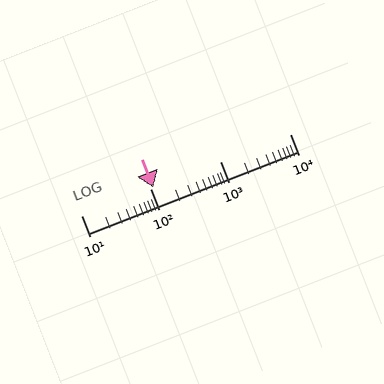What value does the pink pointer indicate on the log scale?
The pointer indicates approximately 110.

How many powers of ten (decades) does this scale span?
The scale spans 3 decades, from 10 to 10000.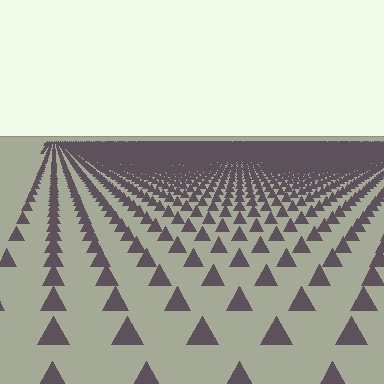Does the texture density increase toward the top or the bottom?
Density increases toward the top.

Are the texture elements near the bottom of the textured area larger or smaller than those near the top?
Larger. Near the bottom, elements are closer to the viewer and appear at a bigger on-screen size.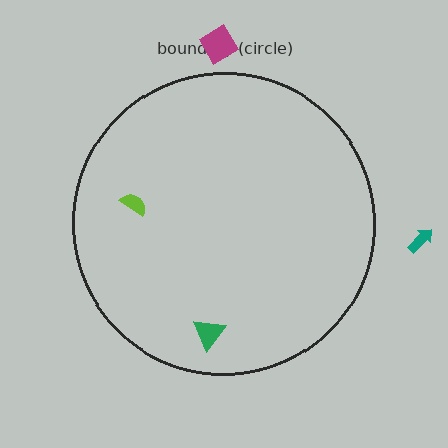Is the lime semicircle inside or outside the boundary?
Inside.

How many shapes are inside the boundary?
2 inside, 2 outside.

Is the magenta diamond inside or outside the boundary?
Outside.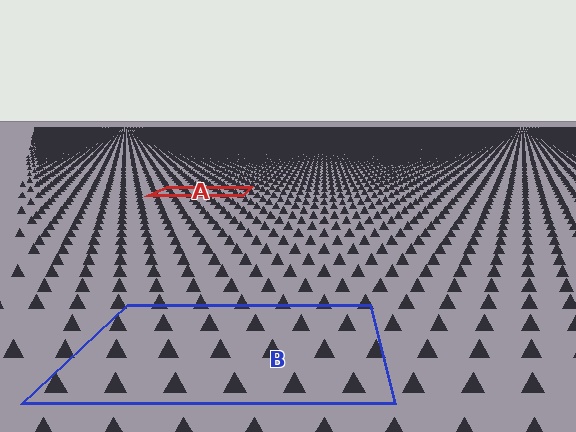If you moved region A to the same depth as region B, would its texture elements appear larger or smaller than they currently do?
They would appear larger. At a closer depth, the same texture elements are projected at a bigger on-screen size.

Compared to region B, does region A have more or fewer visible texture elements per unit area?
Region A has more texture elements per unit area — they are packed more densely because it is farther away.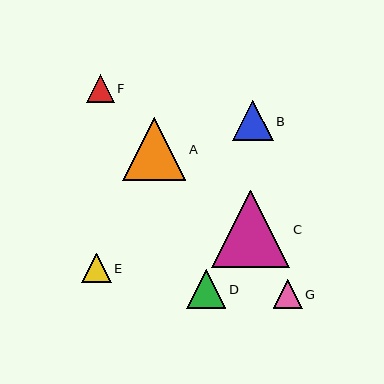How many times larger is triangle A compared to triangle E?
Triangle A is approximately 2.1 times the size of triangle E.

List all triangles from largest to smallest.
From largest to smallest: C, A, B, D, E, G, F.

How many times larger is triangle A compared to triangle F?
Triangle A is approximately 2.3 times the size of triangle F.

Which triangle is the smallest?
Triangle F is the smallest with a size of approximately 28 pixels.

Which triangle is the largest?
Triangle C is the largest with a size of approximately 78 pixels.